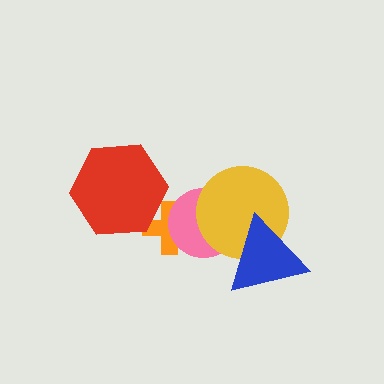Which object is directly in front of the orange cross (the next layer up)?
The pink circle is directly in front of the orange cross.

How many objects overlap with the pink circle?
3 objects overlap with the pink circle.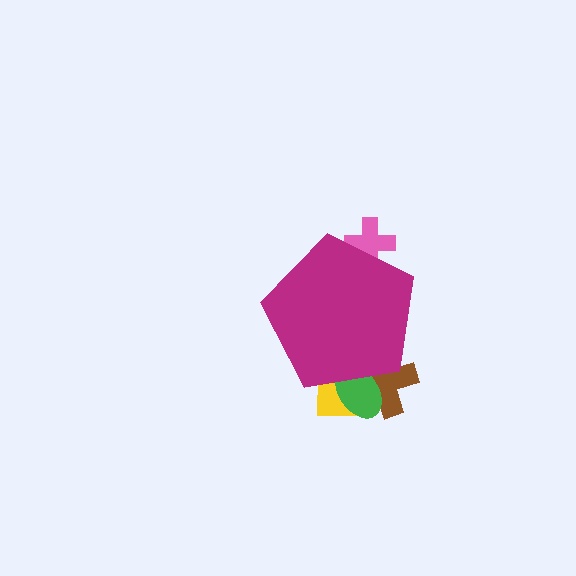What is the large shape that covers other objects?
A magenta pentagon.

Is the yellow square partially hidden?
Yes, the yellow square is partially hidden behind the magenta pentagon.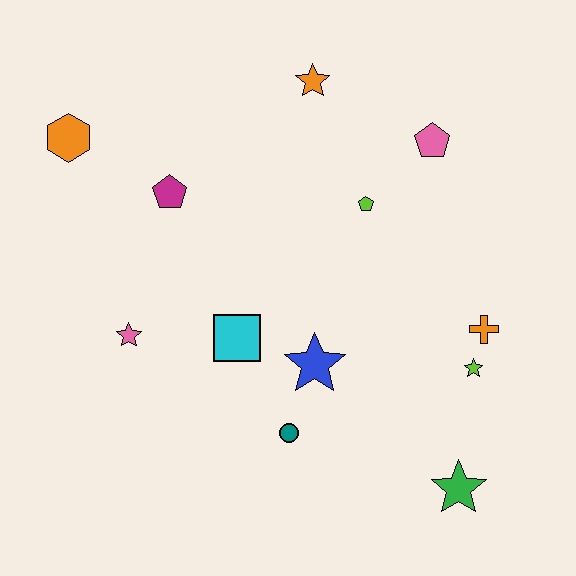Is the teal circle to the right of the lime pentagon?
No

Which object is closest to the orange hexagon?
The magenta pentagon is closest to the orange hexagon.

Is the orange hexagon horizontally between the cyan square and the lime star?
No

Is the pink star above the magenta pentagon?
No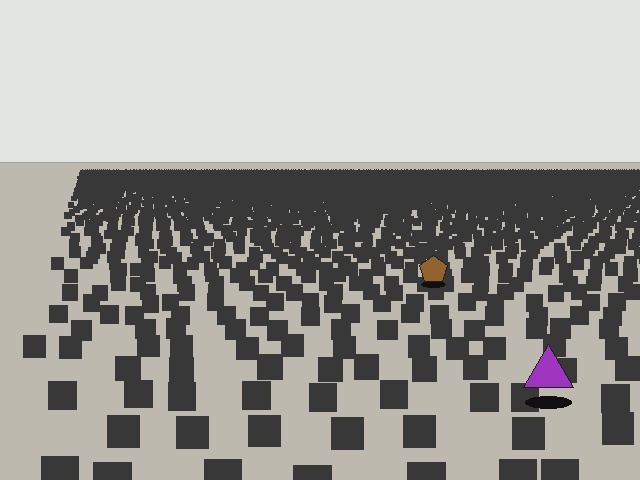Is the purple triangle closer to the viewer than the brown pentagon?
Yes. The purple triangle is closer — you can tell from the texture gradient: the ground texture is coarser near it.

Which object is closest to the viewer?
The purple triangle is closest. The texture marks near it are larger and more spread out.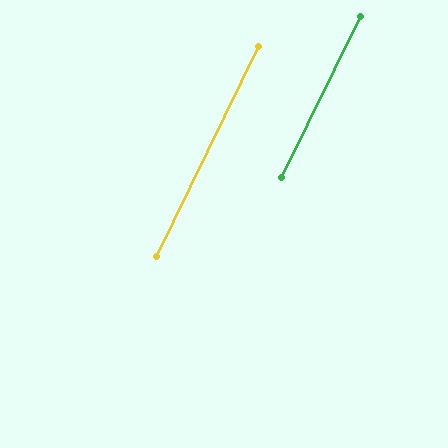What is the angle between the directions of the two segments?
Approximately 0 degrees.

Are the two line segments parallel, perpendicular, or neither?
Parallel — their directions differ by only 0.2°.